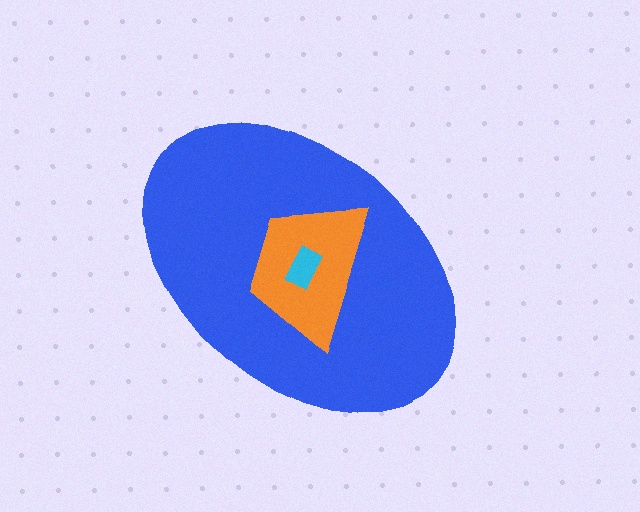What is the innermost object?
The cyan rectangle.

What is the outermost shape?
The blue ellipse.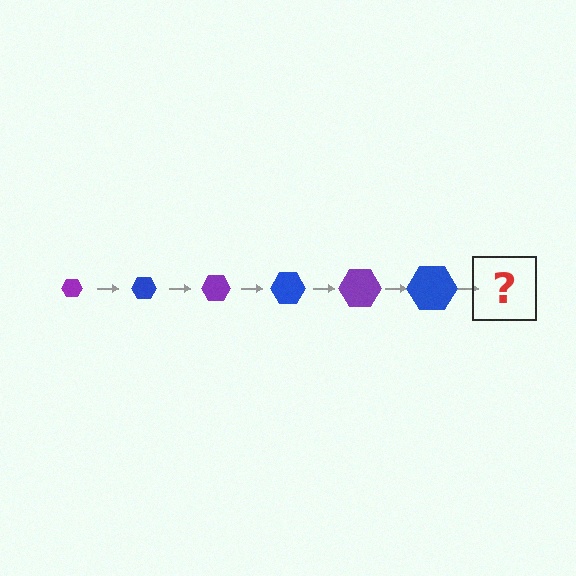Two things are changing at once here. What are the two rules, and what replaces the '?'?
The two rules are that the hexagon grows larger each step and the color cycles through purple and blue. The '?' should be a purple hexagon, larger than the previous one.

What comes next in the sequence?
The next element should be a purple hexagon, larger than the previous one.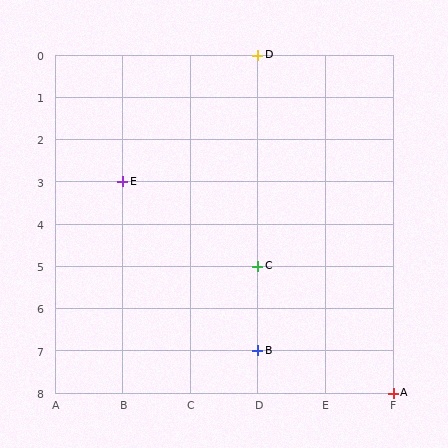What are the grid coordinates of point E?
Point E is at grid coordinates (B, 3).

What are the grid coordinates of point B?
Point B is at grid coordinates (D, 7).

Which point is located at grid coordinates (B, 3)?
Point E is at (B, 3).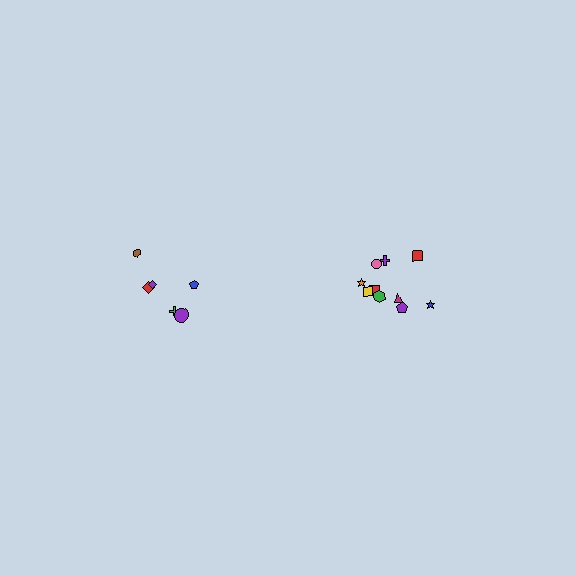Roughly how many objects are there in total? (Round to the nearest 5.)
Roughly 15 objects in total.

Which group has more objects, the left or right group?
The right group.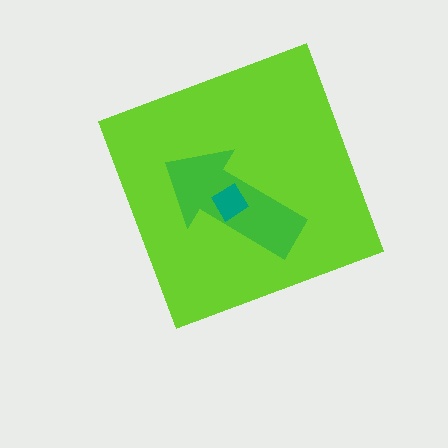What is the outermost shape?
The lime diamond.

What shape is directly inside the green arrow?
The teal diamond.